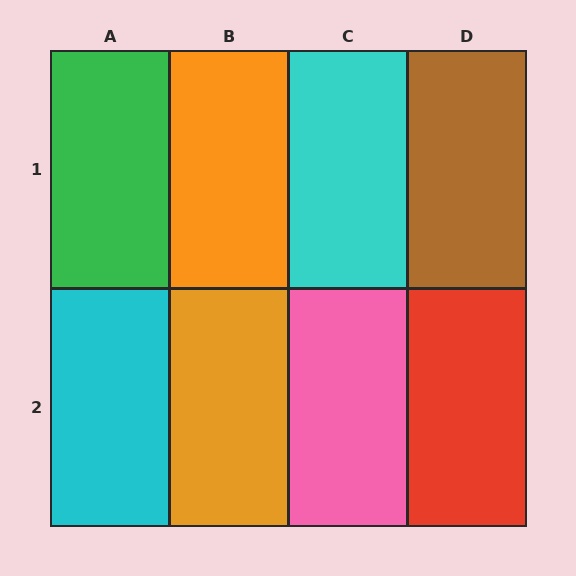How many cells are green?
1 cell is green.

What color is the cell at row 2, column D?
Red.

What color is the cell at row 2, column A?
Cyan.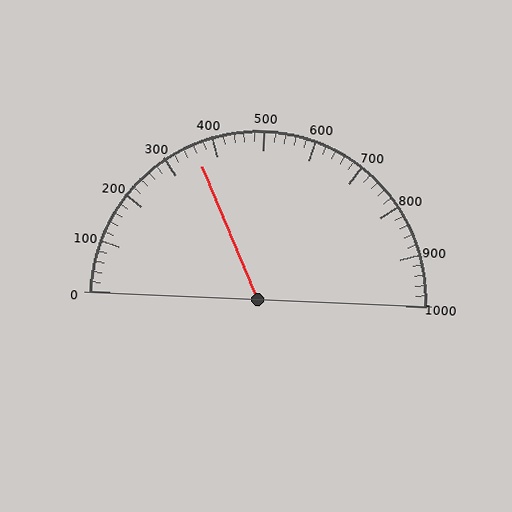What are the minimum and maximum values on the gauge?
The gauge ranges from 0 to 1000.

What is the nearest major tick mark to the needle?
The nearest major tick mark is 400.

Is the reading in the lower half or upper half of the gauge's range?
The reading is in the lower half of the range (0 to 1000).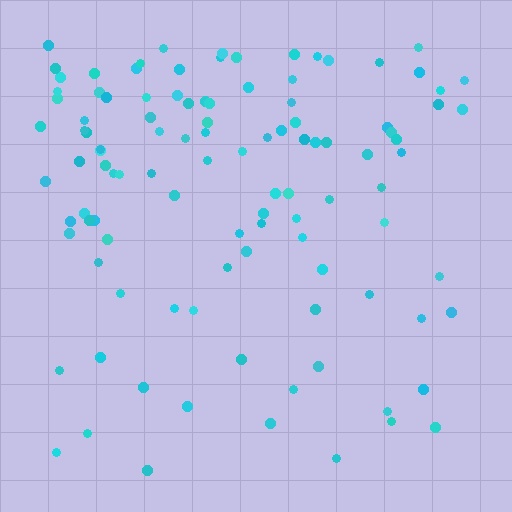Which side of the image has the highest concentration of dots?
The top.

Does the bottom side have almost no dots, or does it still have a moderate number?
Still a moderate number, just noticeably fewer than the top.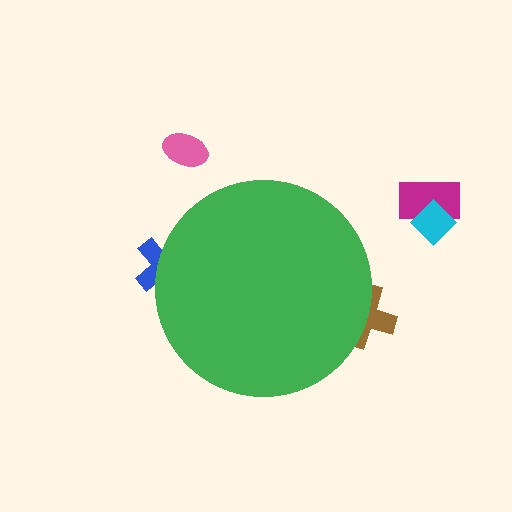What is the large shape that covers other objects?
A green circle.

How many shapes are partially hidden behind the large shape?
2 shapes are partially hidden.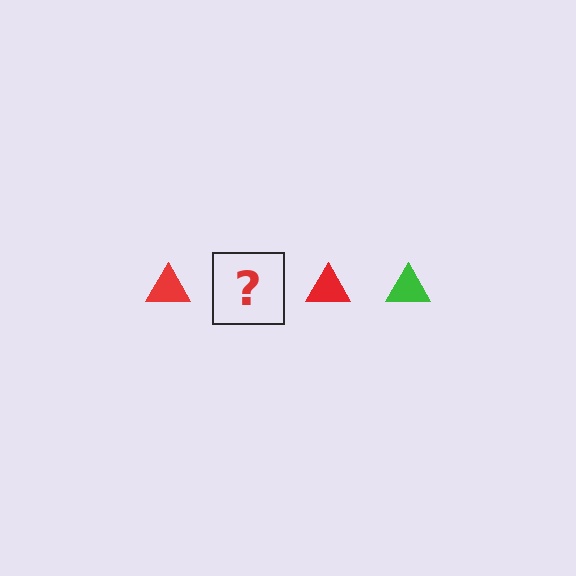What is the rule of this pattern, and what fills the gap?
The rule is that the pattern cycles through red, green triangles. The gap should be filled with a green triangle.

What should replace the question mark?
The question mark should be replaced with a green triangle.